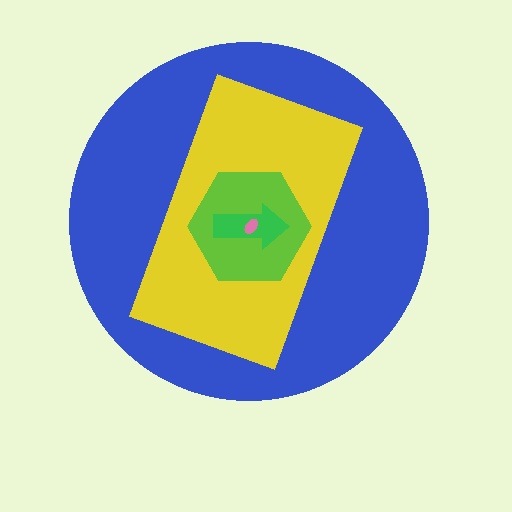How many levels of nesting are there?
5.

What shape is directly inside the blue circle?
The yellow rectangle.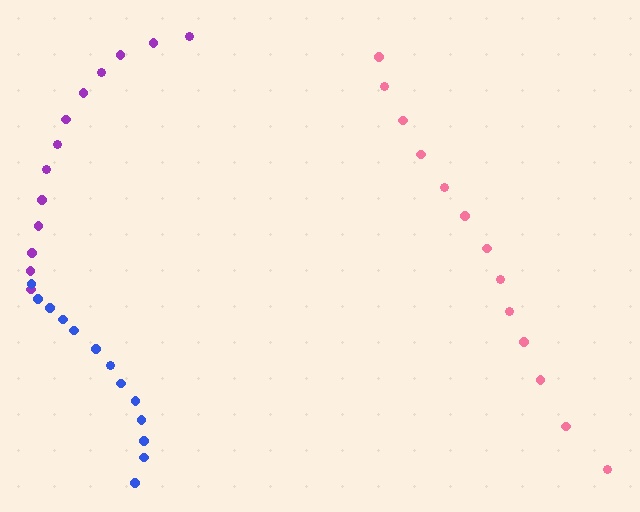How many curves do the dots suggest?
There are 3 distinct paths.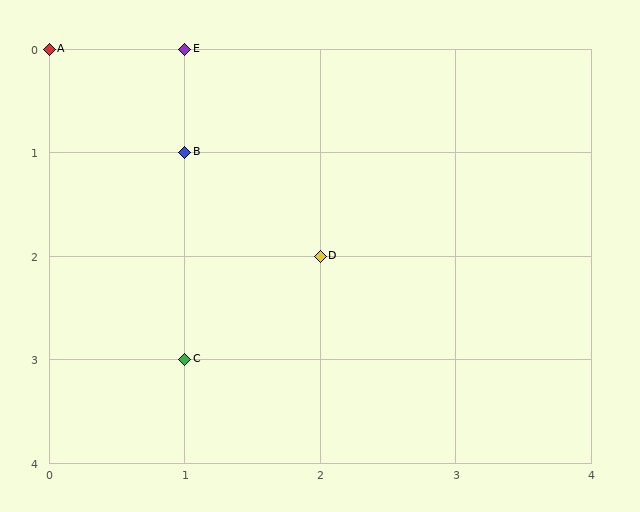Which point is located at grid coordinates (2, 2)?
Point D is at (2, 2).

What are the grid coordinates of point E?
Point E is at grid coordinates (1, 0).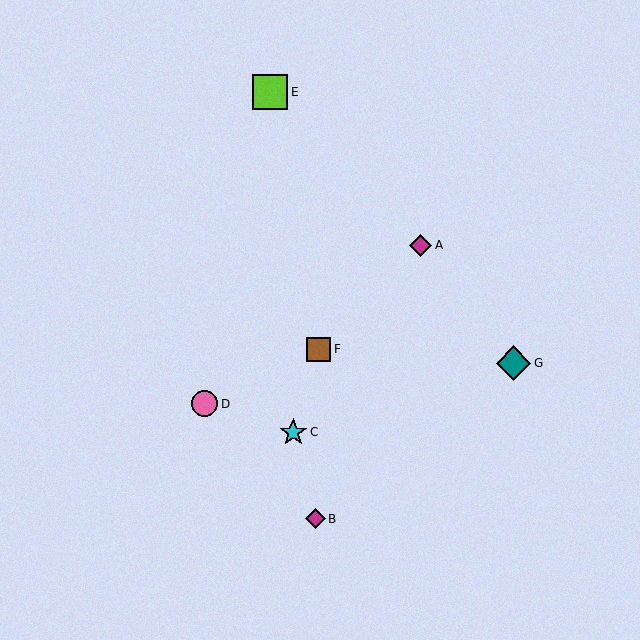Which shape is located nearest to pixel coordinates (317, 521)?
The magenta diamond (labeled B) at (315, 519) is nearest to that location.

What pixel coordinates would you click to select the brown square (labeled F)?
Click at (318, 349) to select the brown square F.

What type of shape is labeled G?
Shape G is a teal diamond.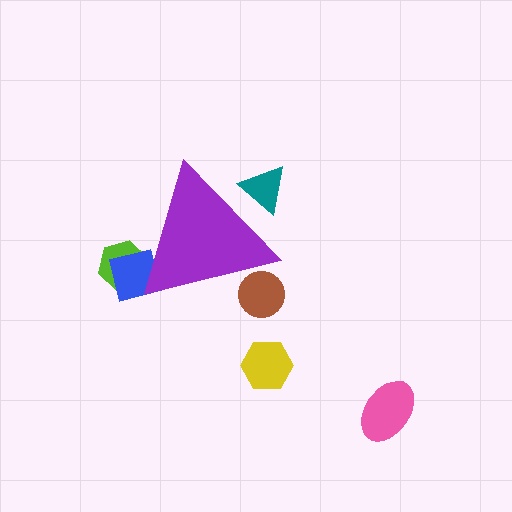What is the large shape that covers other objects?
A purple triangle.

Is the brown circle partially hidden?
Yes, the brown circle is partially hidden behind the purple triangle.